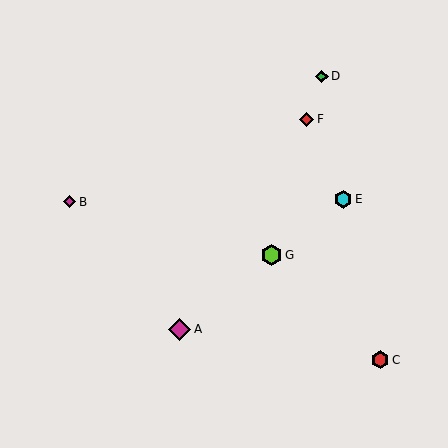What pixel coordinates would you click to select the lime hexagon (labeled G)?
Click at (272, 255) to select the lime hexagon G.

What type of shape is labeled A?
Shape A is a magenta diamond.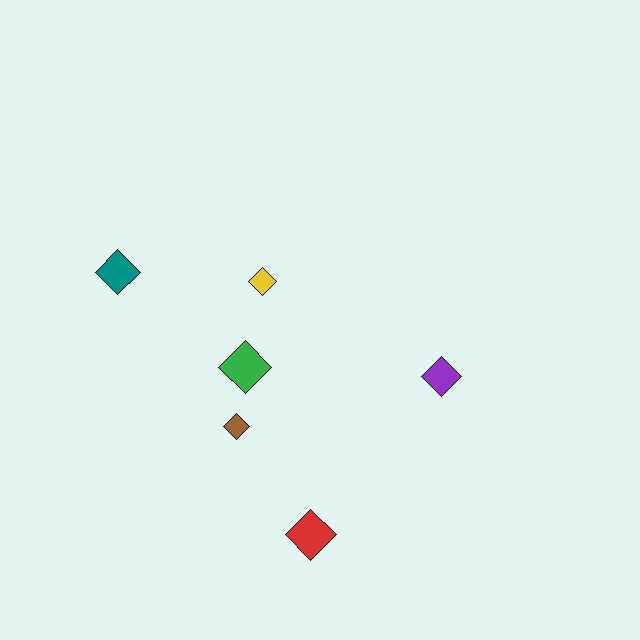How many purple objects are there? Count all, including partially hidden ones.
There is 1 purple object.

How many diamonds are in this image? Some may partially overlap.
There are 6 diamonds.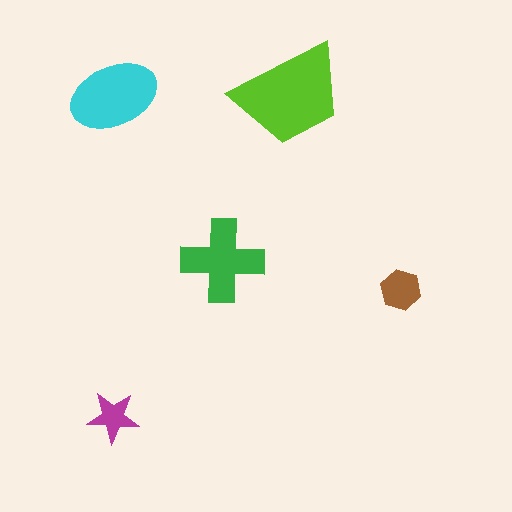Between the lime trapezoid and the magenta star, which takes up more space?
The lime trapezoid.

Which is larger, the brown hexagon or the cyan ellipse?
The cyan ellipse.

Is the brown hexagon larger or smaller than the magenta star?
Larger.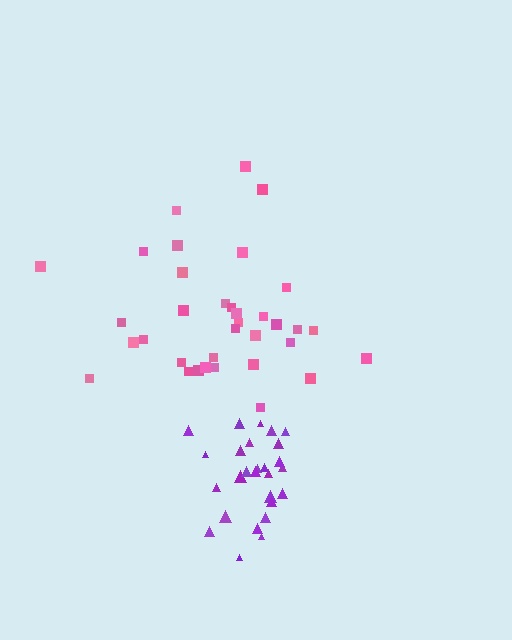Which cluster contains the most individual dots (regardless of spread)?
Pink (35).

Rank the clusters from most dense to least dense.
purple, pink.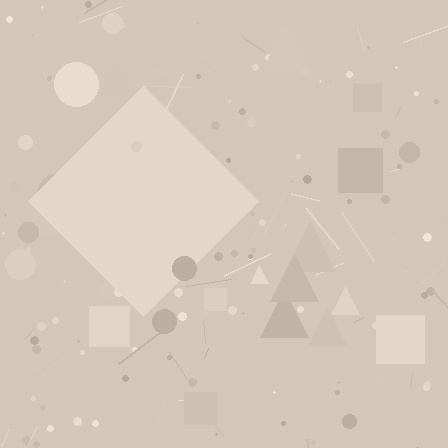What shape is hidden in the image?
A diamond is hidden in the image.